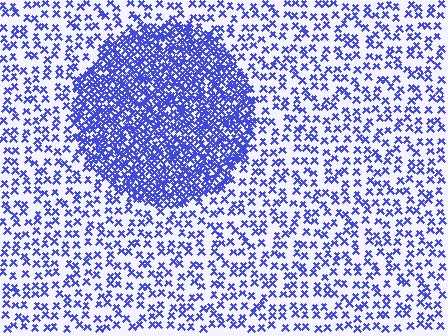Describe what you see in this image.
The image contains small blue elements arranged at two different densities. A circle-shaped region is visible where the elements are more densely packed than the surrounding area.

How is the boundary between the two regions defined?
The boundary is defined by a change in element density (approximately 2.9x ratio). All elements are the same color, size, and shape.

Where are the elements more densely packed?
The elements are more densely packed inside the circle boundary.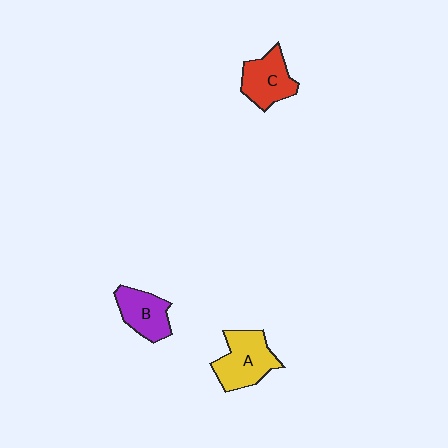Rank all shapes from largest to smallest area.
From largest to smallest: A (yellow), C (red), B (purple).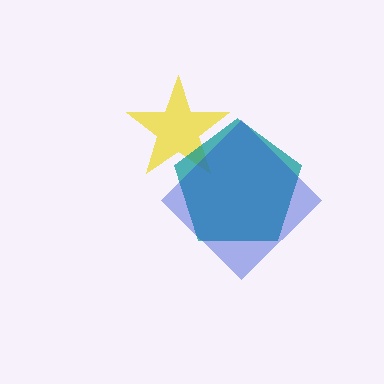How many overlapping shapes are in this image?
There are 3 overlapping shapes in the image.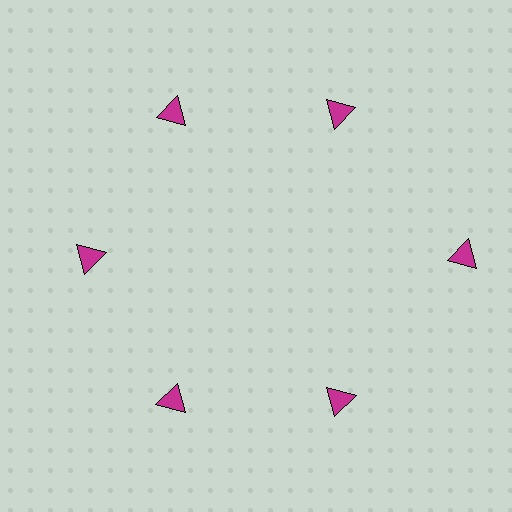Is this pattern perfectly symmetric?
No. The 6 magenta triangles are arranged in a ring, but one element near the 3 o'clock position is pushed outward from the center, breaking the 6-fold rotational symmetry.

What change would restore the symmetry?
The symmetry would be restored by moving it inward, back onto the ring so that all 6 triangles sit at equal angles and equal distance from the center.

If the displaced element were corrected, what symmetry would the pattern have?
It would have 6-fold rotational symmetry — the pattern would map onto itself every 60 degrees.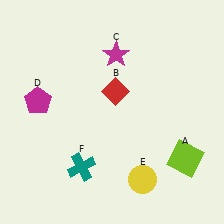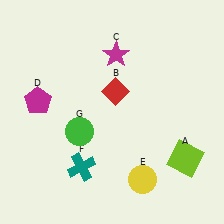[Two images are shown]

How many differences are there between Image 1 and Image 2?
There is 1 difference between the two images.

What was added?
A green circle (G) was added in Image 2.